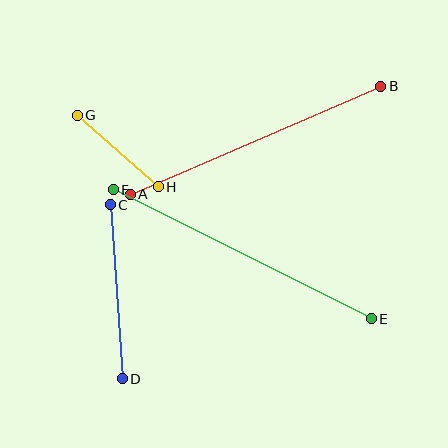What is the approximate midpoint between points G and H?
The midpoint is at approximately (118, 151) pixels.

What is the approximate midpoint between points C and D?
The midpoint is at approximately (116, 292) pixels.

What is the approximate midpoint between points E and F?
The midpoint is at approximately (242, 254) pixels.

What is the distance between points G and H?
The distance is approximately 108 pixels.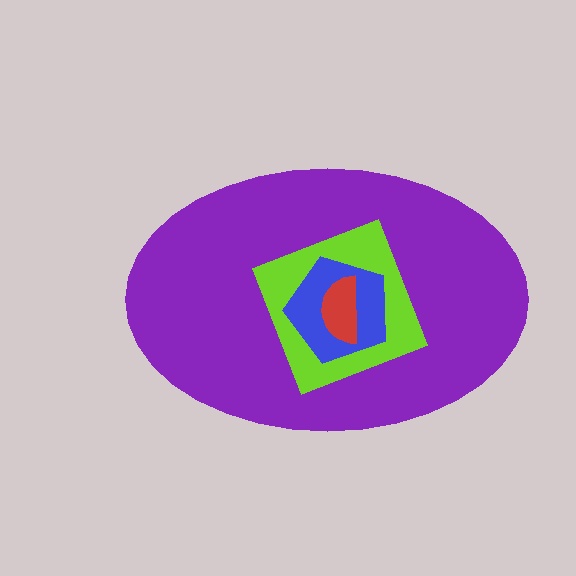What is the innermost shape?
The red semicircle.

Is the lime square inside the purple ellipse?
Yes.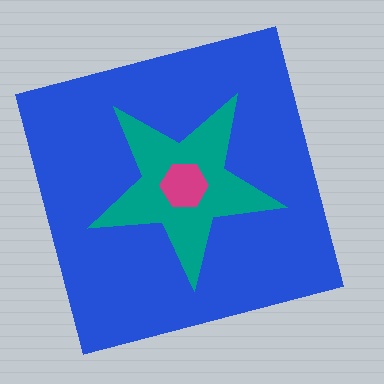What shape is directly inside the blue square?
The teal star.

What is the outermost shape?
The blue square.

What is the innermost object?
The magenta hexagon.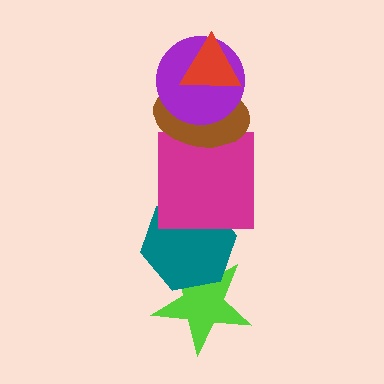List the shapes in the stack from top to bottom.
From top to bottom: the red triangle, the purple circle, the brown ellipse, the magenta square, the teal hexagon, the lime star.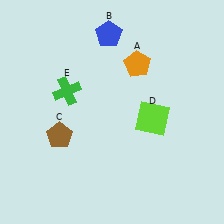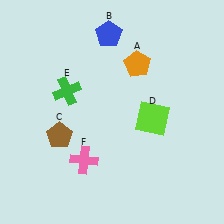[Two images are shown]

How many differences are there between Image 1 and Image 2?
There is 1 difference between the two images.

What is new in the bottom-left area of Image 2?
A pink cross (F) was added in the bottom-left area of Image 2.